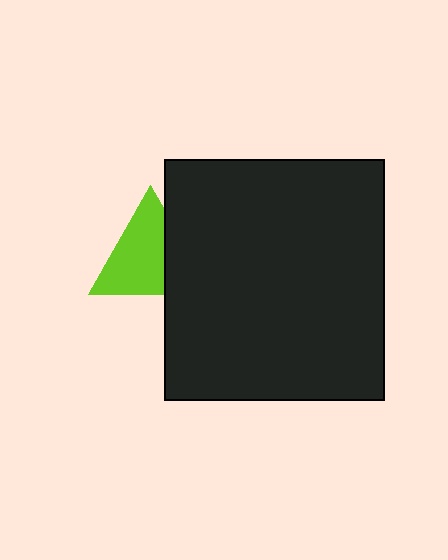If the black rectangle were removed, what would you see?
You would see the complete lime triangle.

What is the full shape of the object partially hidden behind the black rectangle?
The partially hidden object is a lime triangle.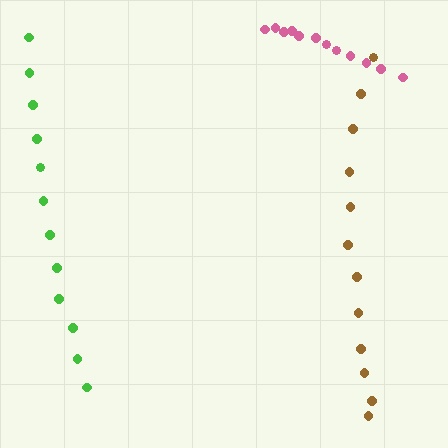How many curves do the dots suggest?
There are 3 distinct paths.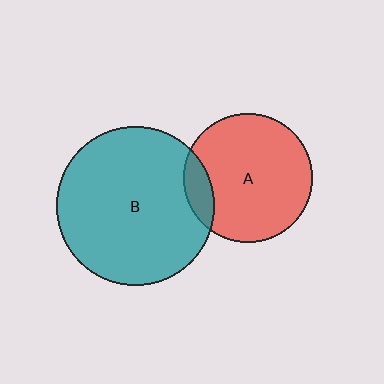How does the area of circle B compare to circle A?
Approximately 1.5 times.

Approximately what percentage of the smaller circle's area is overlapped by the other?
Approximately 10%.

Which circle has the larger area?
Circle B (teal).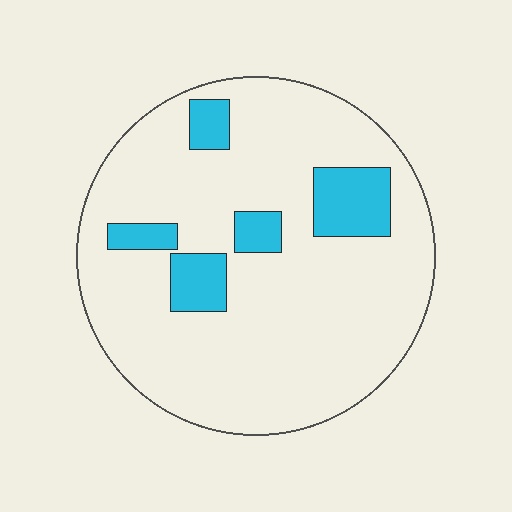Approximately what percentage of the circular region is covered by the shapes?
Approximately 15%.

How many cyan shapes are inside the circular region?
5.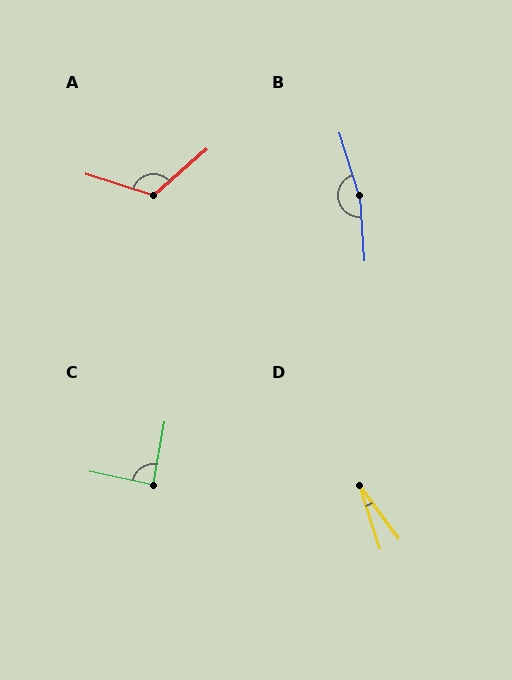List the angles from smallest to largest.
D (19°), C (89°), A (122°), B (166°).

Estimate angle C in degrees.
Approximately 89 degrees.